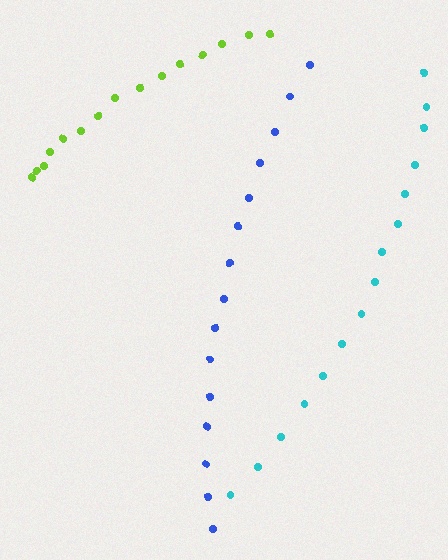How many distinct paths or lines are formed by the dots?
There are 3 distinct paths.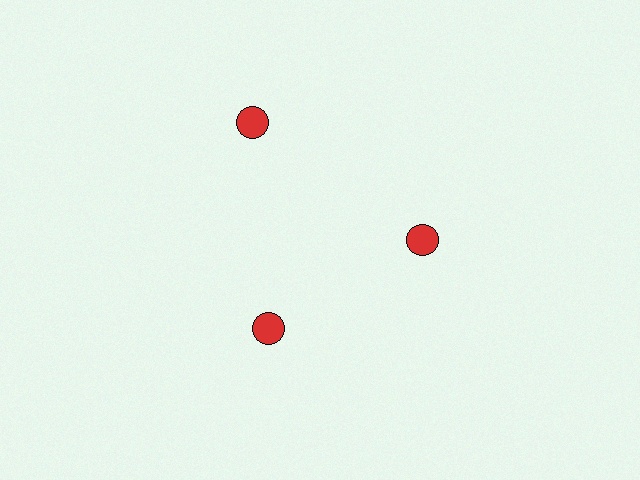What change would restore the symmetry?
The symmetry would be restored by moving it inward, back onto the ring so that all 3 circles sit at equal angles and equal distance from the center.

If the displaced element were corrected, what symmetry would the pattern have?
It would have 3-fold rotational symmetry — the pattern would map onto itself every 120 degrees.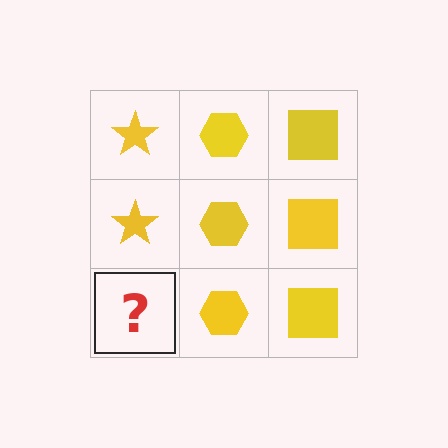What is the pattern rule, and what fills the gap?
The rule is that each column has a consistent shape. The gap should be filled with a yellow star.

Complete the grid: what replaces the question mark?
The question mark should be replaced with a yellow star.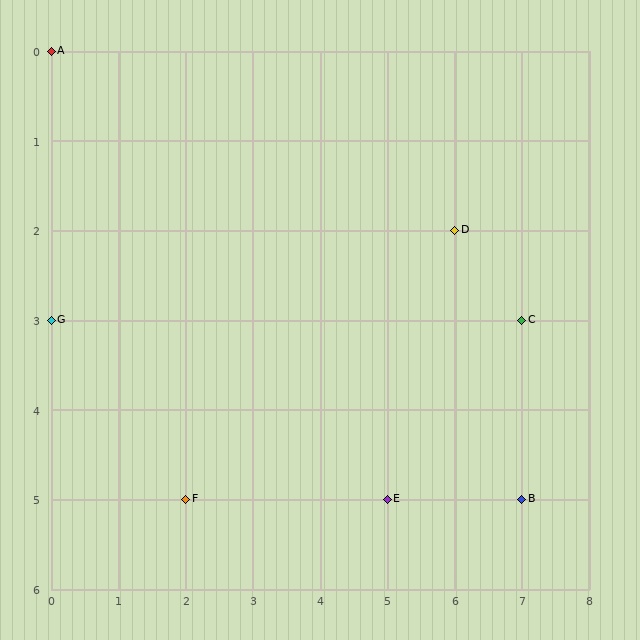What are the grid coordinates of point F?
Point F is at grid coordinates (2, 5).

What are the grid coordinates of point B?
Point B is at grid coordinates (7, 5).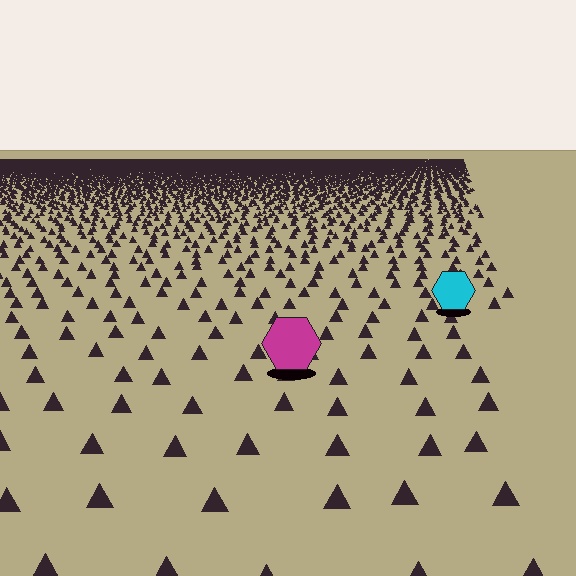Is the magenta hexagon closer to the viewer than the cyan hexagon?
Yes. The magenta hexagon is closer — you can tell from the texture gradient: the ground texture is coarser near it.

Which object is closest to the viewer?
The magenta hexagon is closest. The texture marks near it are larger and more spread out.